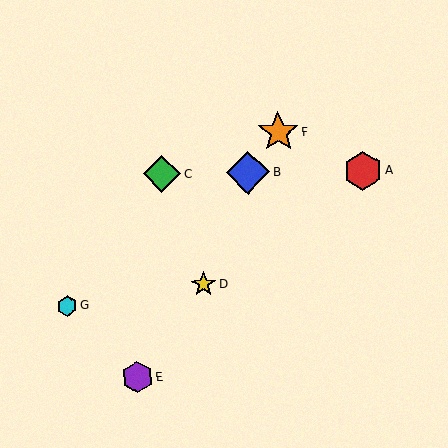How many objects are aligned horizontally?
3 objects (A, B, C) are aligned horizontally.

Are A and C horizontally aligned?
Yes, both are at y≈170.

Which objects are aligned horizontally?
Objects A, B, C are aligned horizontally.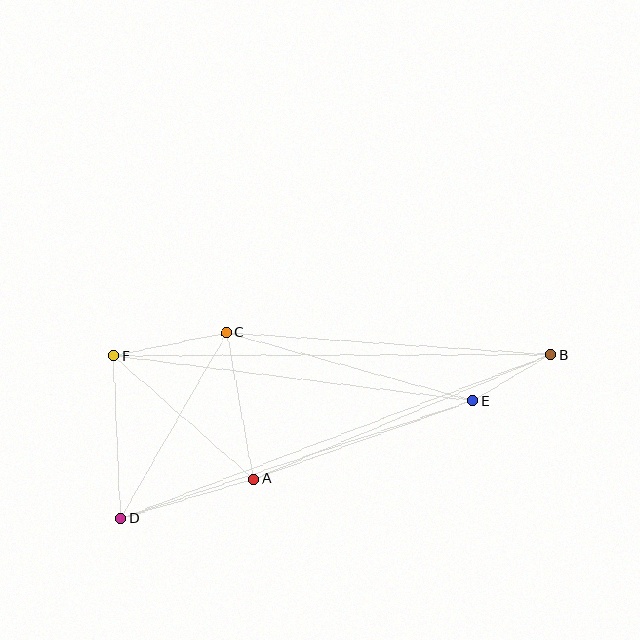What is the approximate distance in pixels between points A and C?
The distance between A and C is approximately 149 pixels.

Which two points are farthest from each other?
Points B and D are farthest from each other.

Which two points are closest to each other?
Points B and E are closest to each other.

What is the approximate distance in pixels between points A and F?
The distance between A and F is approximately 187 pixels.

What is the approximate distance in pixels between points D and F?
The distance between D and F is approximately 162 pixels.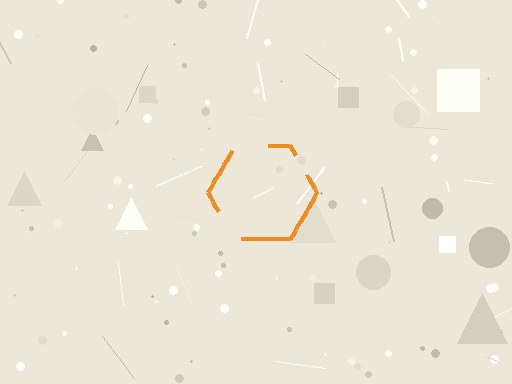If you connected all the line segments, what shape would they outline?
They would outline a hexagon.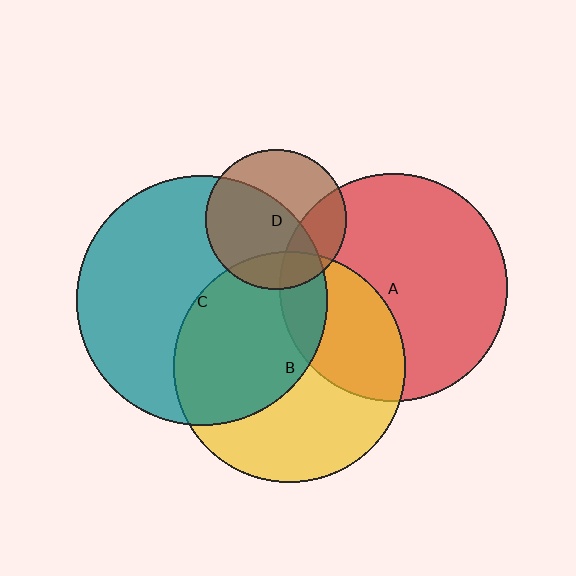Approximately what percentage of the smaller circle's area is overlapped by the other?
Approximately 25%.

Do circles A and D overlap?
Yes.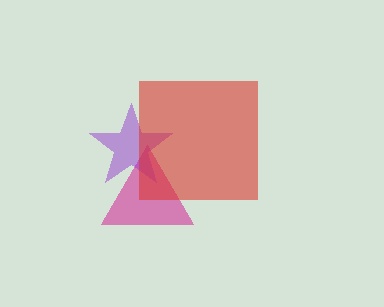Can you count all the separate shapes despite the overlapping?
Yes, there are 3 separate shapes.